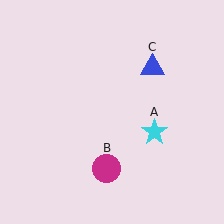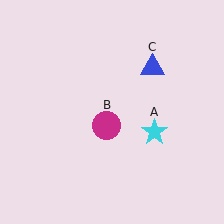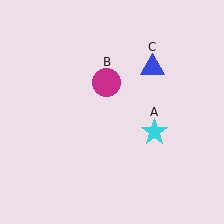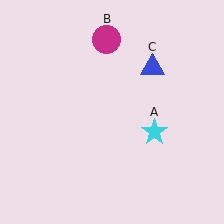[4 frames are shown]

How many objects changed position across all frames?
1 object changed position: magenta circle (object B).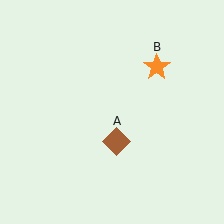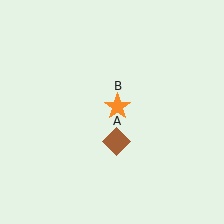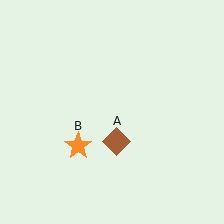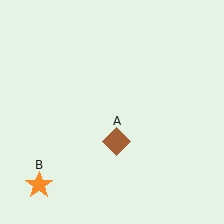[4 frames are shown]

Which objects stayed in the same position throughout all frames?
Brown diamond (object A) remained stationary.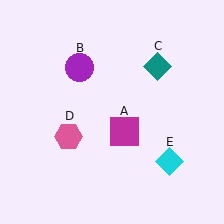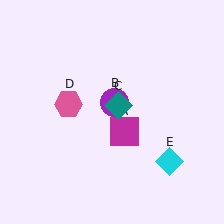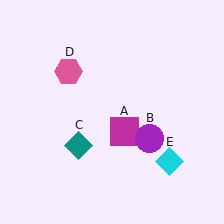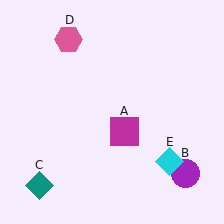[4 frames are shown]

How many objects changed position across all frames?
3 objects changed position: purple circle (object B), teal diamond (object C), pink hexagon (object D).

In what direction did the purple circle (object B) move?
The purple circle (object B) moved down and to the right.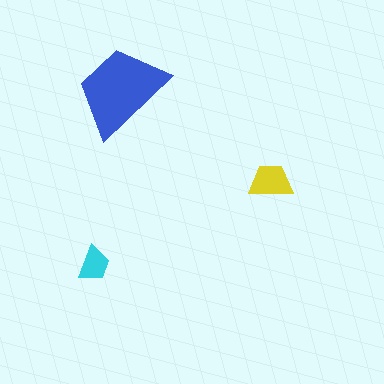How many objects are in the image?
There are 3 objects in the image.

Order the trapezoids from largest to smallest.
the blue one, the yellow one, the cyan one.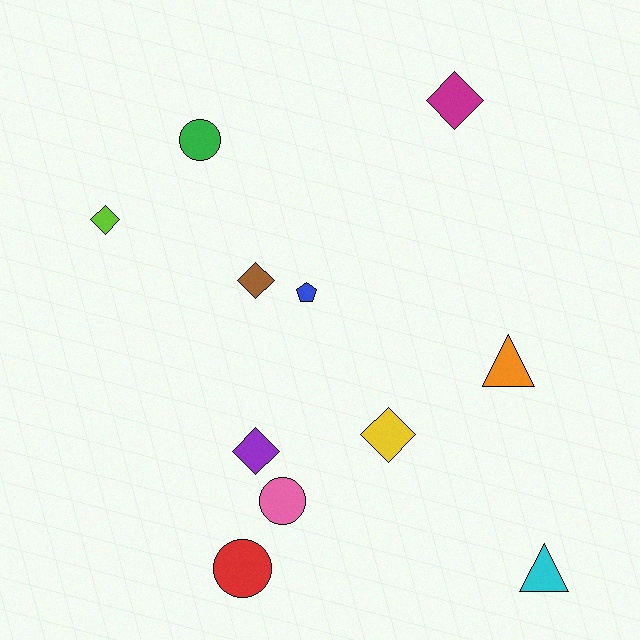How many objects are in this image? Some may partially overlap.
There are 11 objects.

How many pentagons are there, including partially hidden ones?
There is 1 pentagon.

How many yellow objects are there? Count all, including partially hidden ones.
There is 1 yellow object.